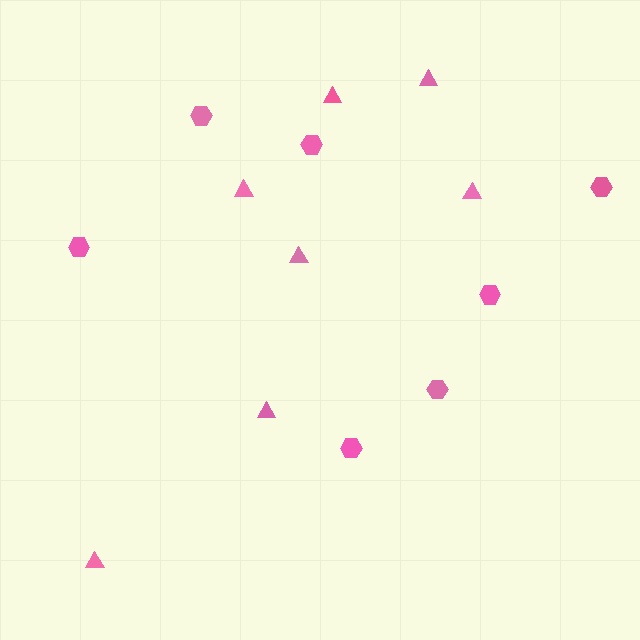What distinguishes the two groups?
There are 2 groups: one group of triangles (7) and one group of hexagons (7).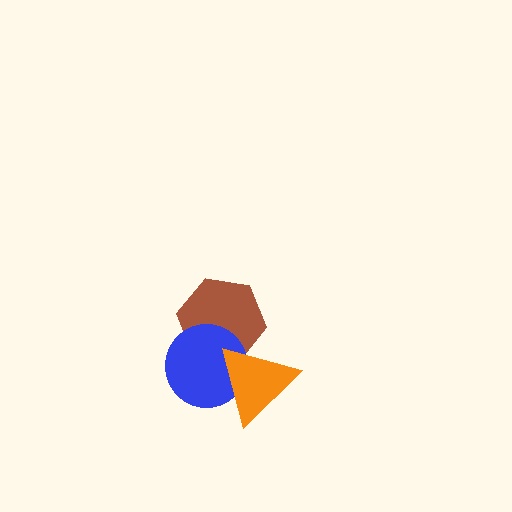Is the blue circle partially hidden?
Yes, it is partially covered by another shape.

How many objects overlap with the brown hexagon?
2 objects overlap with the brown hexagon.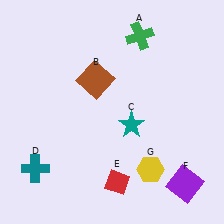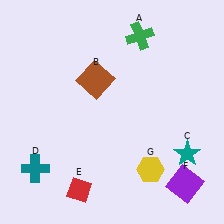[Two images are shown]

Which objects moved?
The objects that moved are: the teal star (C), the red diamond (E).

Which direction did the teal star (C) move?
The teal star (C) moved right.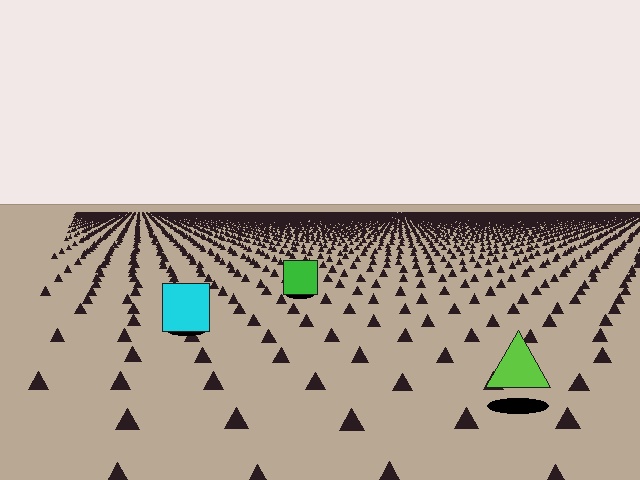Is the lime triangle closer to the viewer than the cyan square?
Yes. The lime triangle is closer — you can tell from the texture gradient: the ground texture is coarser near it.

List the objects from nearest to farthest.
From nearest to farthest: the lime triangle, the cyan square, the green square.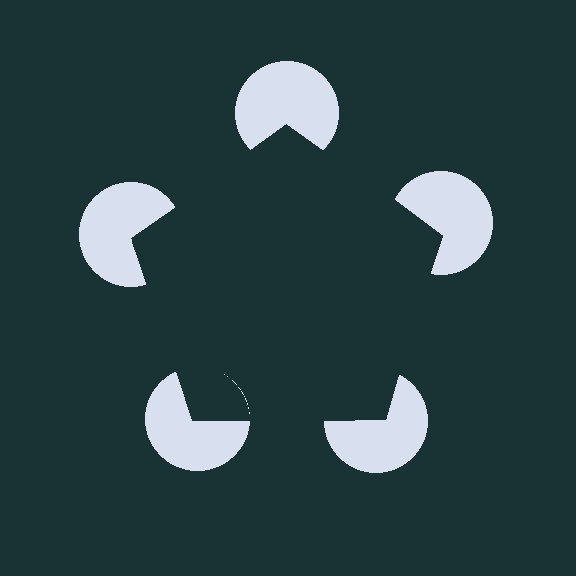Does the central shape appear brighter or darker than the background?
It typically appears slightly darker than the background, even though no actual brightness change is drawn.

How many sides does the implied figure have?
5 sides.